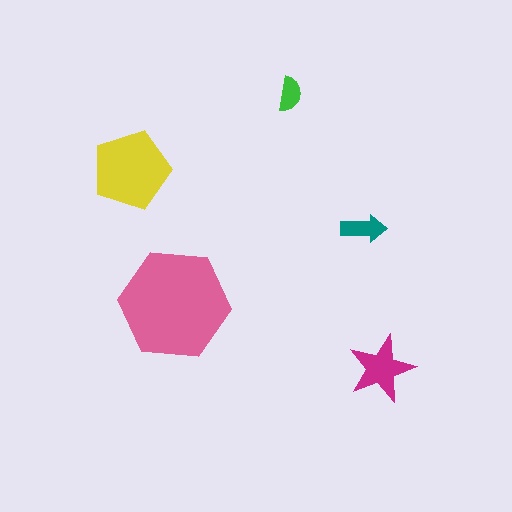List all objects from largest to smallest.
The pink hexagon, the yellow pentagon, the magenta star, the teal arrow, the green semicircle.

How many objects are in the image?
There are 5 objects in the image.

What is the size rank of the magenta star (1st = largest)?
3rd.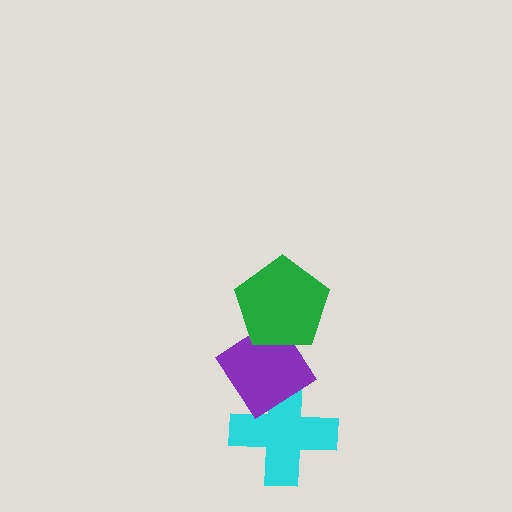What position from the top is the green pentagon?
The green pentagon is 1st from the top.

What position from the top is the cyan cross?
The cyan cross is 3rd from the top.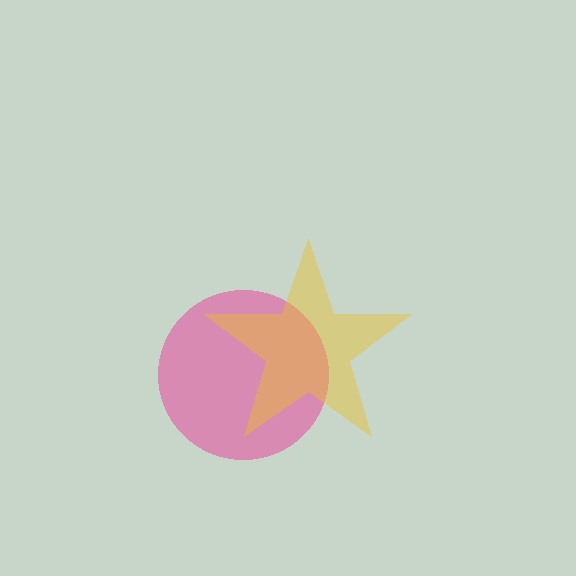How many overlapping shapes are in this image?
There are 2 overlapping shapes in the image.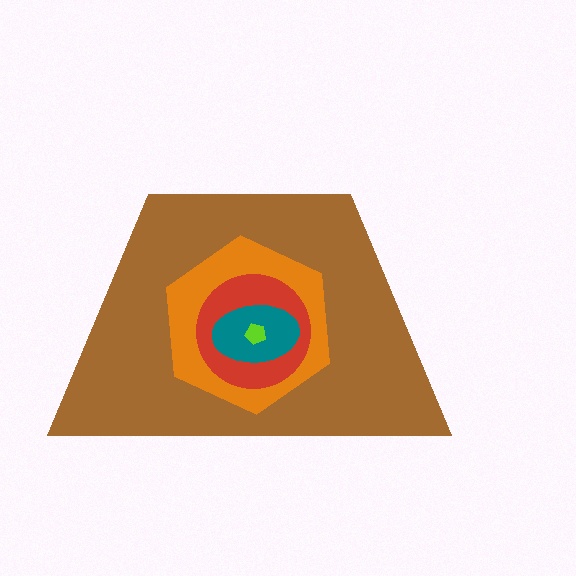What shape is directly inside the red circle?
The teal ellipse.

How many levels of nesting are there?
5.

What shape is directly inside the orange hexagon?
The red circle.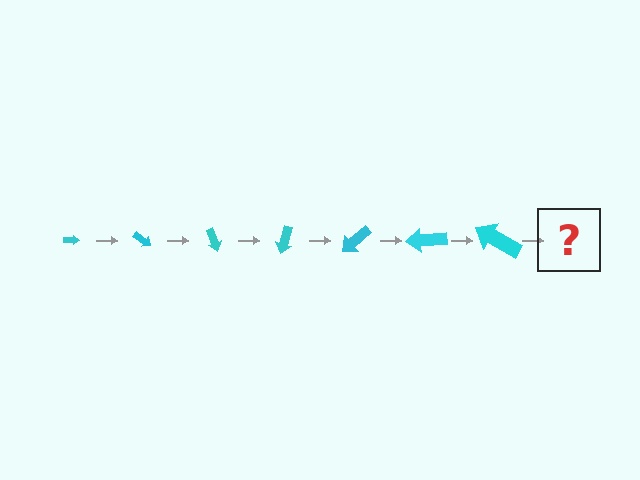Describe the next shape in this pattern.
It should be an arrow, larger than the previous one and rotated 245 degrees from the start.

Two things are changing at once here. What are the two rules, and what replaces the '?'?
The two rules are that the arrow grows larger each step and it rotates 35 degrees each step. The '?' should be an arrow, larger than the previous one and rotated 245 degrees from the start.